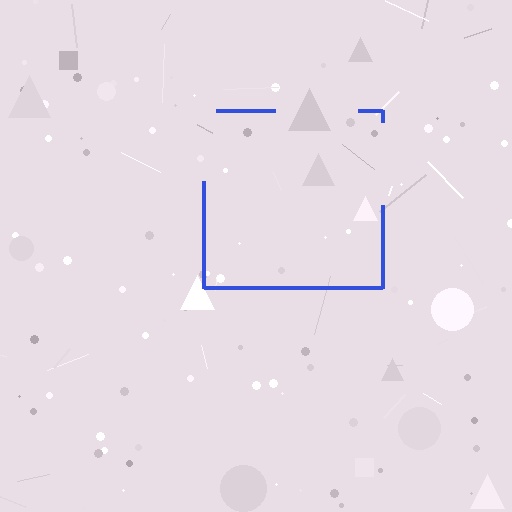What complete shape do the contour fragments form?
The contour fragments form a square.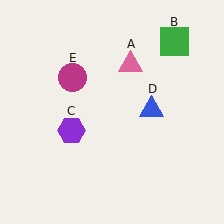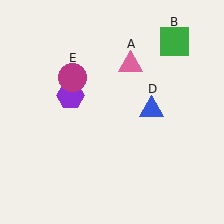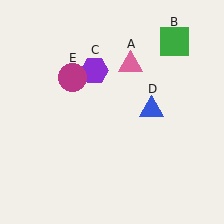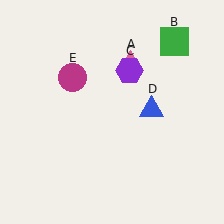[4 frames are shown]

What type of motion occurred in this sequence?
The purple hexagon (object C) rotated clockwise around the center of the scene.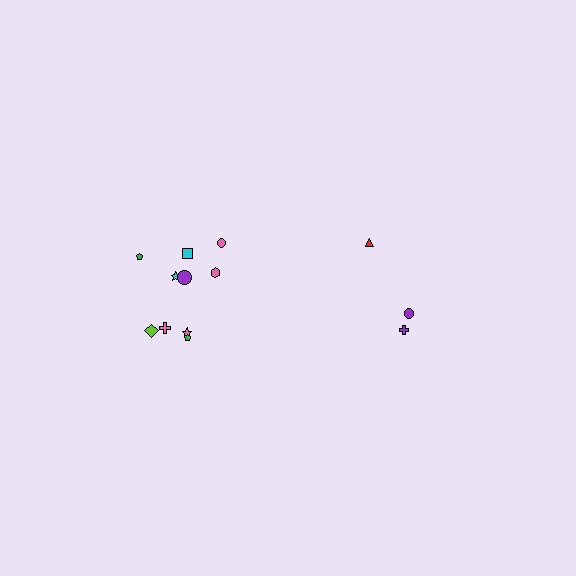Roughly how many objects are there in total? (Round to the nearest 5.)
Roughly 15 objects in total.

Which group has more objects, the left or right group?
The left group.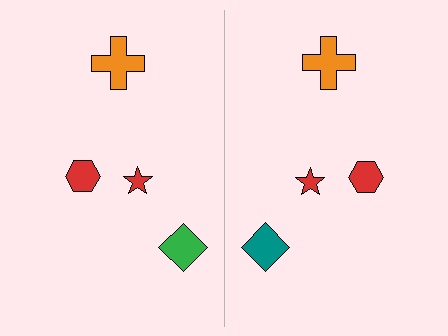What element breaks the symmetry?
The teal diamond on the right side breaks the symmetry — its mirror counterpart is green.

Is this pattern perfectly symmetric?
No, the pattern is not perfectly symmetric. The teal diamond on the right side breaks the symmetry — its mirror counterpart is green.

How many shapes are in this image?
There are 8 shapes in this image.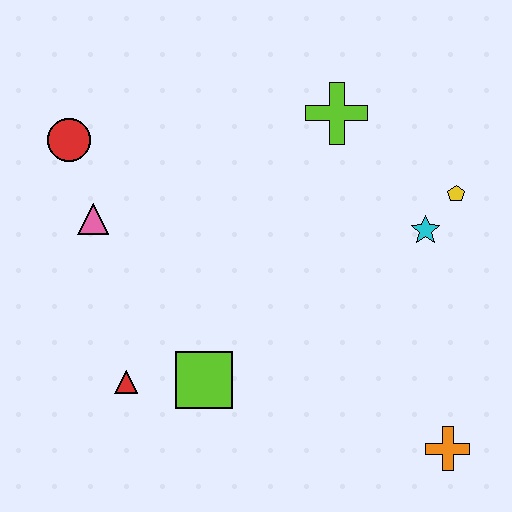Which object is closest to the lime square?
The red triangle is closest to the lime square.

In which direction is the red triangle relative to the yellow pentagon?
The red triangle is to the left of the yellow pentagon.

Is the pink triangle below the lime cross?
Yes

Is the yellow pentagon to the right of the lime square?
Yes